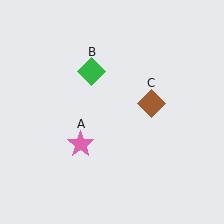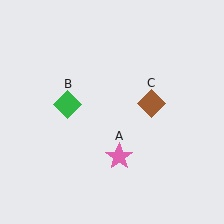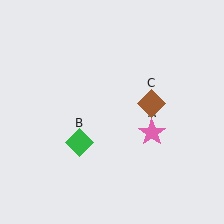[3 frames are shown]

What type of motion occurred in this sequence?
The pink star (object A), green diamond (object B) rotated counterclockwise around the center of the scene.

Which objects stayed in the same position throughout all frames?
Brown diamond (object C) remained stationary.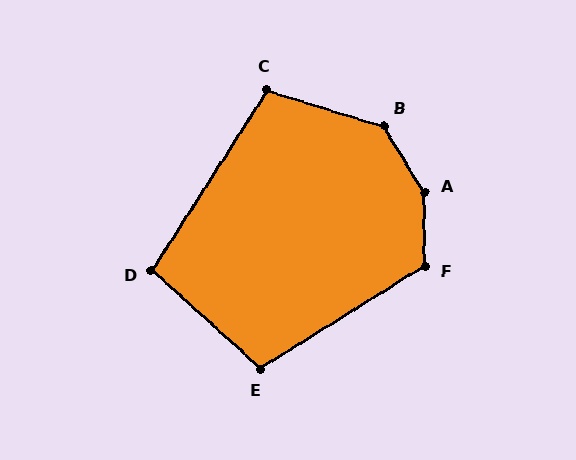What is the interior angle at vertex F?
Approximately 122 degrees (obtuse).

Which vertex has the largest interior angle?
A, at approximately 149 degrees.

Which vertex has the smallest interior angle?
D, at approximately 100 degrees.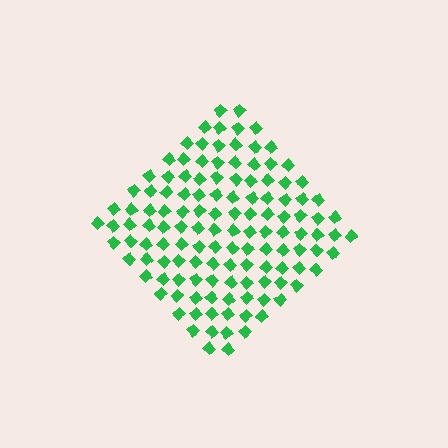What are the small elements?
The small elements are diamonds.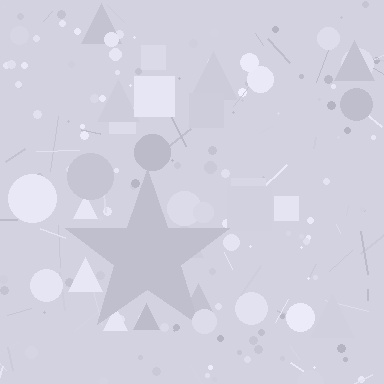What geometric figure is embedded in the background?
A star is embedded in the background.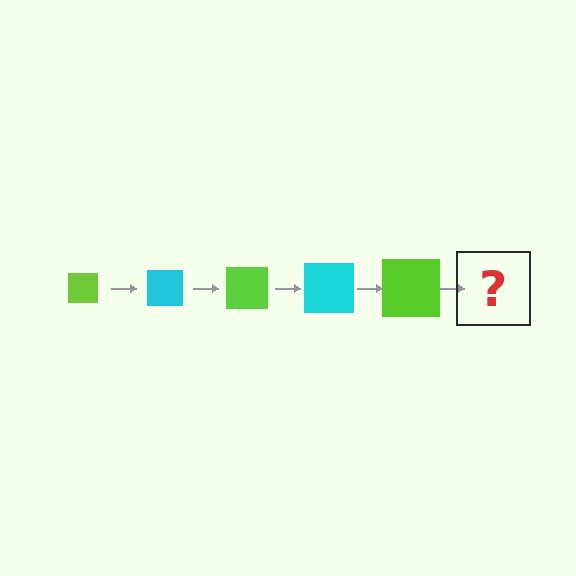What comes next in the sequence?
The next element should be a cyan square, larger than the previous one.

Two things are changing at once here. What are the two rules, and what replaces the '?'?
The two rules are that the square grows larger each step and the color cycles through lime and cyan. The '?' should be a cyan square, larger than the previous one.